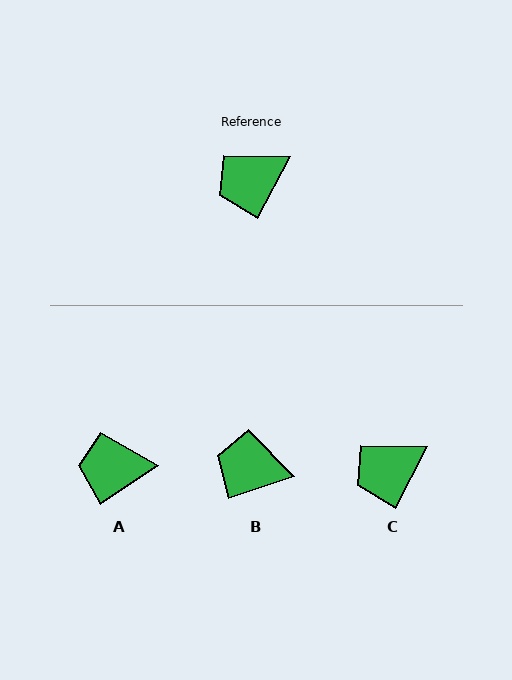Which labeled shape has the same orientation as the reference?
C.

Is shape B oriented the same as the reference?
No, it is off by about 44 degrees.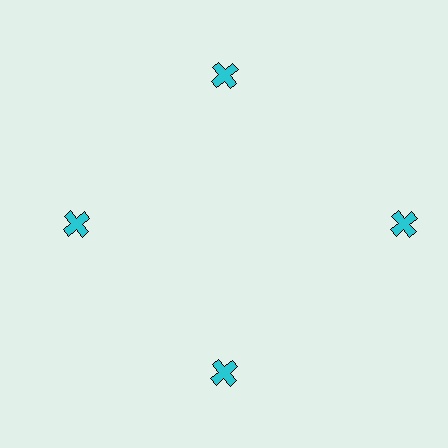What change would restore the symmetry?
The symmetry would be restored by moving it inward, back onto the ring so that all 4 crosses sit at equal angles and equal distance from the center.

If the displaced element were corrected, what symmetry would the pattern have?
It would have 4-fold rotational symmetry — the pattern would map onto itself every 90 degrees.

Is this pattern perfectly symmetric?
No. The 4 cyan crosses are arranged in a ring, but one element near the 3 o'clock position is pushed outward from the center, breaking the 4-fold rotational symmetry.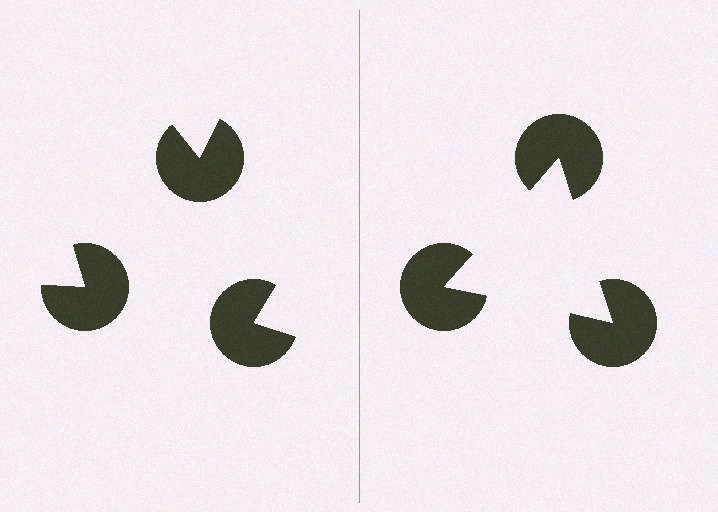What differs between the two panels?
The pac-man discs are positioned identically on both sides; only the wedge orientations differ. On the right they align to a triangle; on the left they are misaligned.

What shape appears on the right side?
An illusory triangle.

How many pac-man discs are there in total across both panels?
6 — 3 on each side.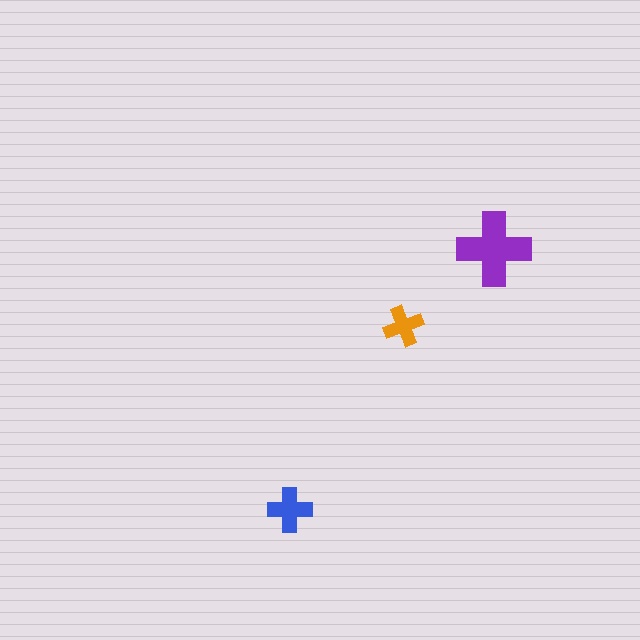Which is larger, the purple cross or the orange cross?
The purple one.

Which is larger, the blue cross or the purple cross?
The purple one.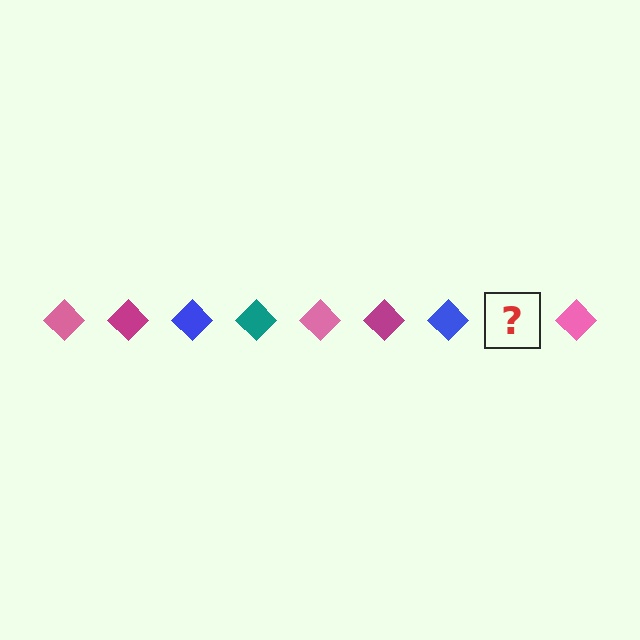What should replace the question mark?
The question mark should be replaced with a teal diamond.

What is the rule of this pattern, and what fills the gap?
The rule is that the pattern cycles through pink, magenta, blue, teal diamonds. The gap should be filled with a teal diamond.